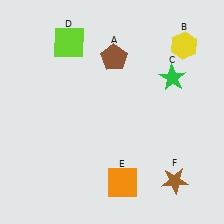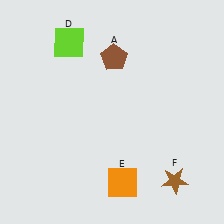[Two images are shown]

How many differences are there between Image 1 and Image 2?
There are 2 differences between the two images.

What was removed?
The green star (C), the yellow hexagon (B) were removed in Image 2.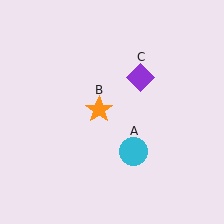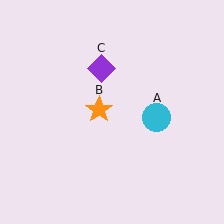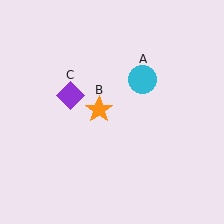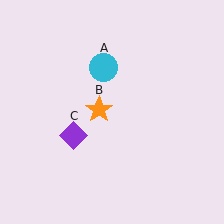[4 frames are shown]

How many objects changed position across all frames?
2 objects changed position: cyan circle (object A), purple diamond (object C).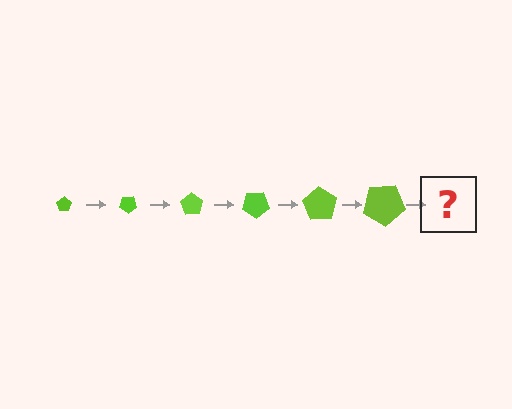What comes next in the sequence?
The next element should be a pentagon, larger than the previous one and rotated 210 degrees from the start.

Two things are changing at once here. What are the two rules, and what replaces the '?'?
The two rules are that the pentagon grows larger each step and it rotates 35 degrees each step. The '?' should be a pentagon, larger than the previous one and rotated 210 degrees from the start.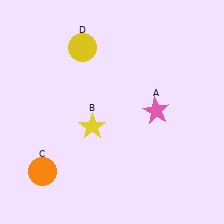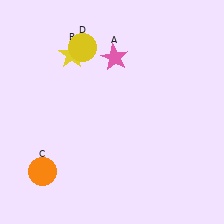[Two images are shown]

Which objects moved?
The objects that moved are: the pink star (A), the yellow star (B).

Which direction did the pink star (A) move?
The pink star (A) moved up.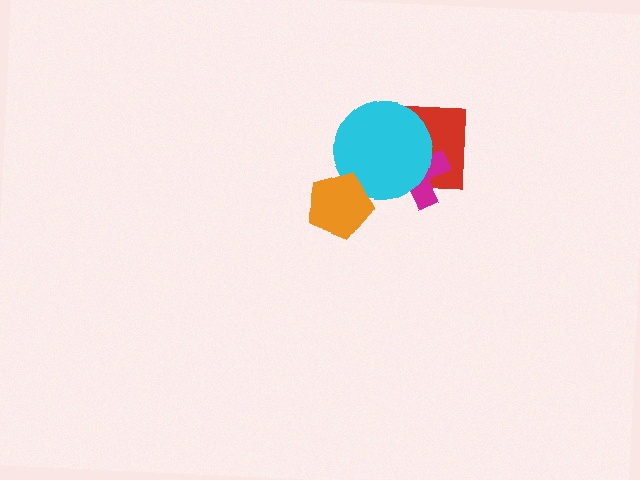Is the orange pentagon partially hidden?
No, no other shape covers it.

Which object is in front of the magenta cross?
The cyan circle is in front of the magenta cross.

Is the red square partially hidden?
Yes, it is partially covered by another shape.